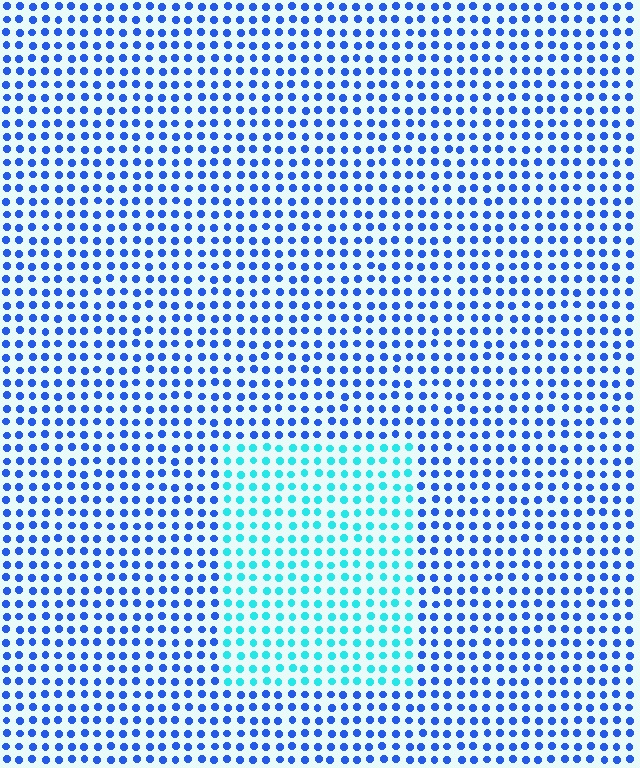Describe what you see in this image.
The image is filled with small blue elements in a uniform arrangement. A rectangle-shaped region is visible where the elements are tinted to a slightly different hue, forming a subtle color boundary.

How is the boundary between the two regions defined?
The boundary is defined purely by a slight shift in hue (about 43 degrees). Spacing, size, and orientation are identical on both sides.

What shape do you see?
I see a rectangle.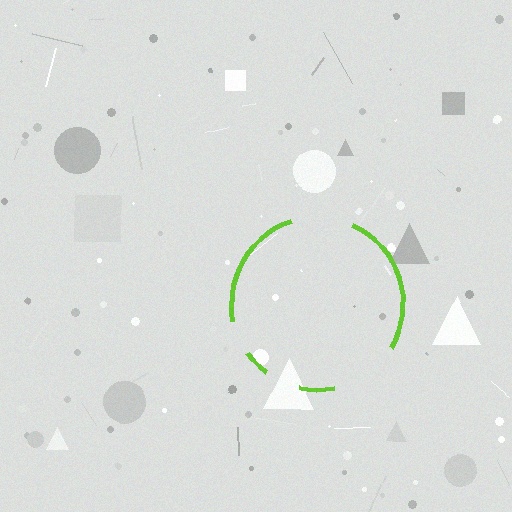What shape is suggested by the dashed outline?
The dashed outline suggests a circle.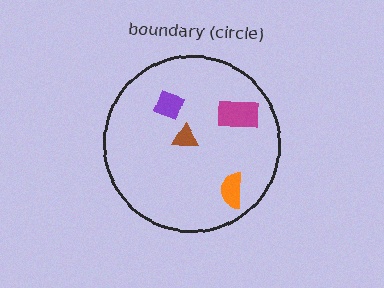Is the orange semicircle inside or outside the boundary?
Inside.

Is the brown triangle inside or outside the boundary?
Inside.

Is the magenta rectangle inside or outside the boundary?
Inside.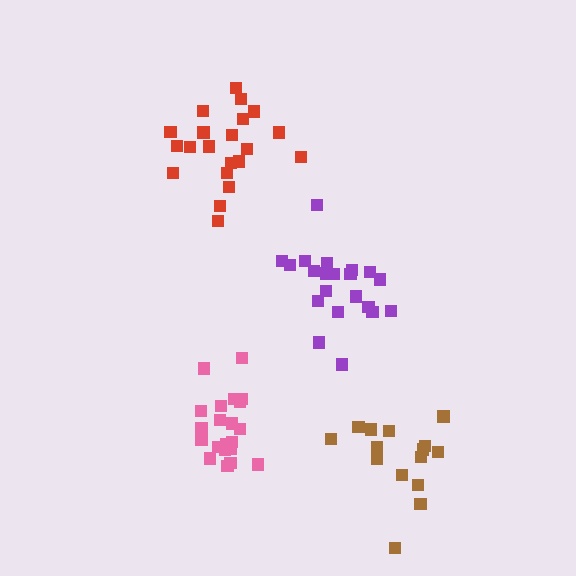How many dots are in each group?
Group 1: 21 dots, Group 2: 15 dots, Group 3: 21 dots, Group 4: 21 dots (78 total).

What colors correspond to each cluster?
The clusters are colored: red, brown, pink, purple.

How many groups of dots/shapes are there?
There are 4 groups.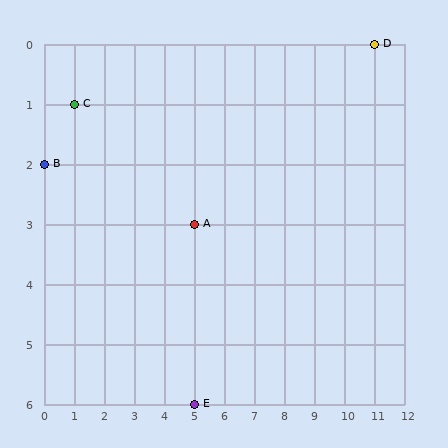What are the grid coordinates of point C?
Point C is at grid coordinates (1, 1).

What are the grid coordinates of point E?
Point E is at grid coordinates (5, 6).